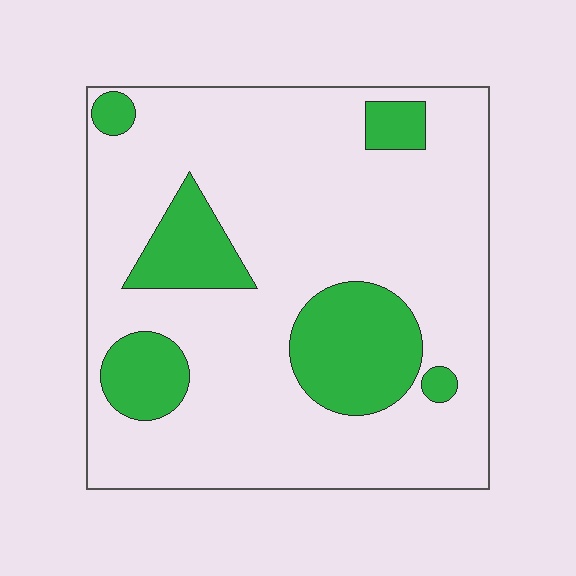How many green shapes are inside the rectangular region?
6.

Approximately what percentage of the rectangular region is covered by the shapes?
Approximately 20%.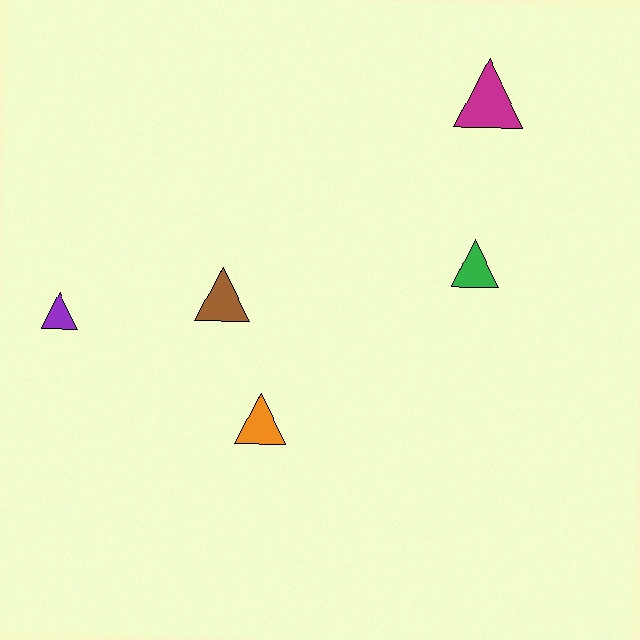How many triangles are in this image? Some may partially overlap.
There are 5 triangles.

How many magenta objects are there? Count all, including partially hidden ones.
There is 1 magenta object.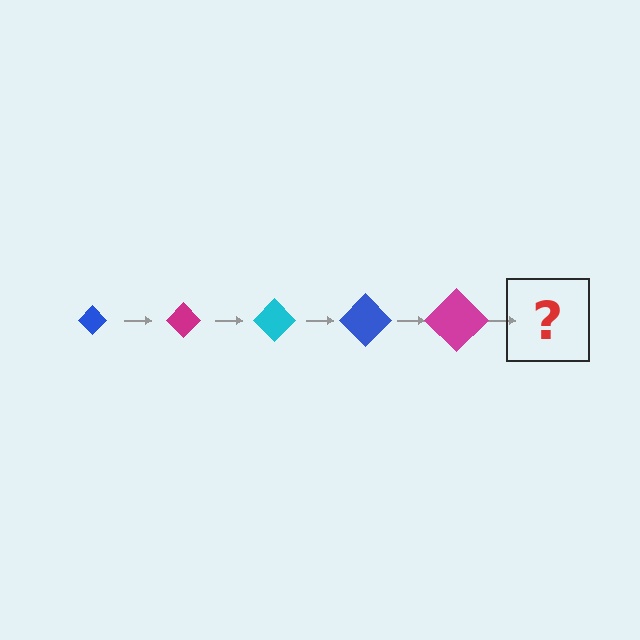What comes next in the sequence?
The next element should be a cyan diamond, larger than the previous one.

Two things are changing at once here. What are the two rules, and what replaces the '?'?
The two rules are that the diamond grows larger each step and the color cycles through blue, magenta, and cyan. The '?' should be a cyan diamond, larger than the previous one.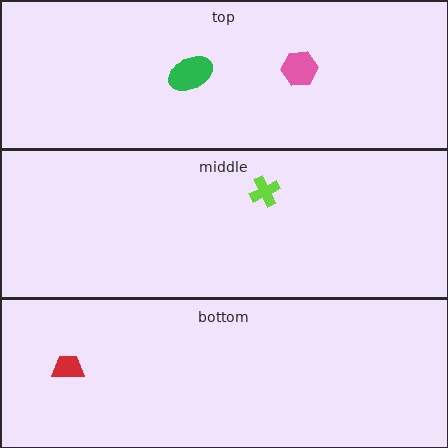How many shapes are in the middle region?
1.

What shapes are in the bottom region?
The red trapezoid.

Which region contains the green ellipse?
The top region.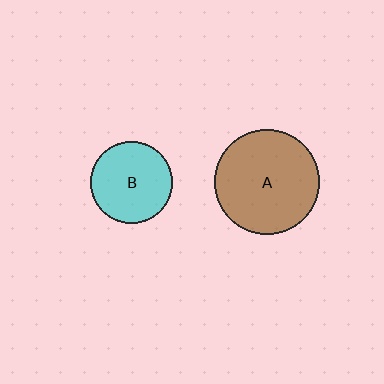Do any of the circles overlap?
No, none of the circles overlap.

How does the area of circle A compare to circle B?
Approximately 1.7 times.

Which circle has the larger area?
Circle A (brown).